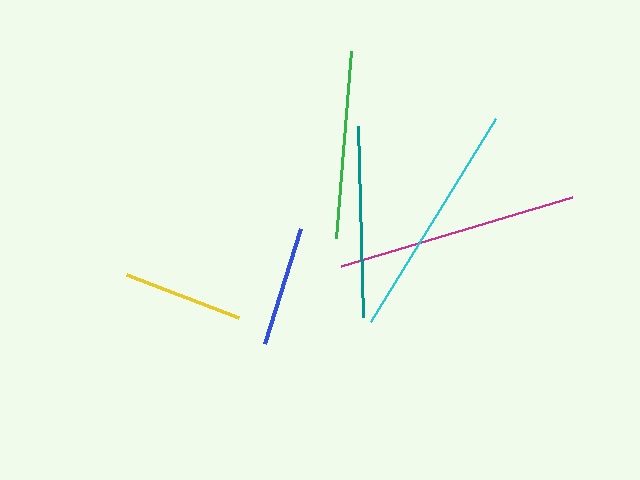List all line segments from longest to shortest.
From longest to shortest: magenta, cyan, teal, green, blue, yellow.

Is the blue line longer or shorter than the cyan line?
The cyan line is longer than the blue line.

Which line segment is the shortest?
The yellow line is the shortest at approximately 120 pixels.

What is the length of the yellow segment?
The yellow segment is approximately 120 pixels long.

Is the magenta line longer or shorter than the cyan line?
The magenta line is longer than the cyan line.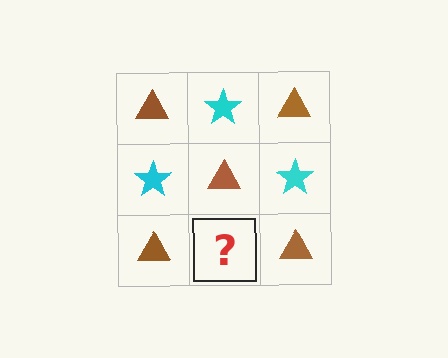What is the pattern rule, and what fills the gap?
The rule is that it alternates brown triangle and cyan star in a checkerboard pattern. The gap should be filled with a cyan star.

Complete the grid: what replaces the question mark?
The question mark should be replaced with a cyan star.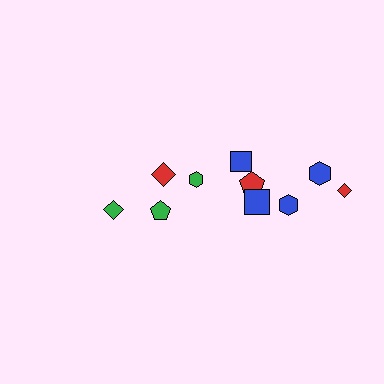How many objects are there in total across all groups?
There are 10 objects.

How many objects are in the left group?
There are 4 objects.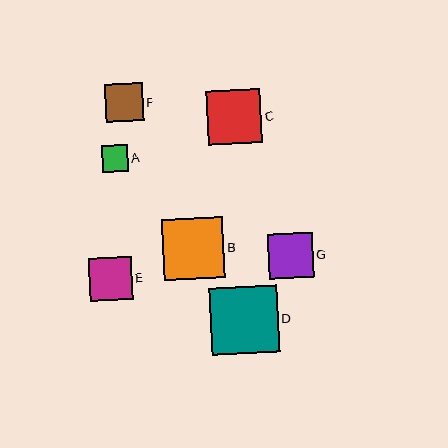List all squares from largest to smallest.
From largest to smallest: D, B, C, G, E, F, A.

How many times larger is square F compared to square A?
Square F is approximately 1.4 times the size of square A.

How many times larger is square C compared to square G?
Square C is approximately 1.2 times the size of square G.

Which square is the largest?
Square D is the largest with a size of approximately 67 pixels.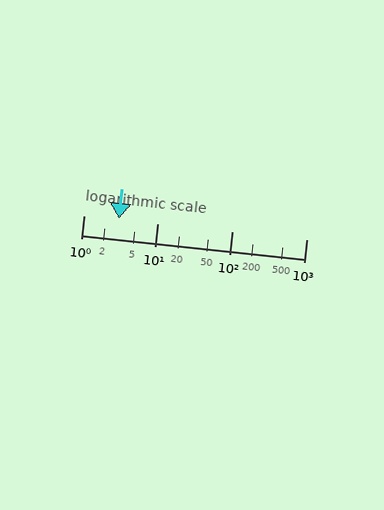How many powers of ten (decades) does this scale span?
The scale spans 3 decades, from 1 to 1000.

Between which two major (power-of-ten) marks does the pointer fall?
The pointer is between 1 and 10.